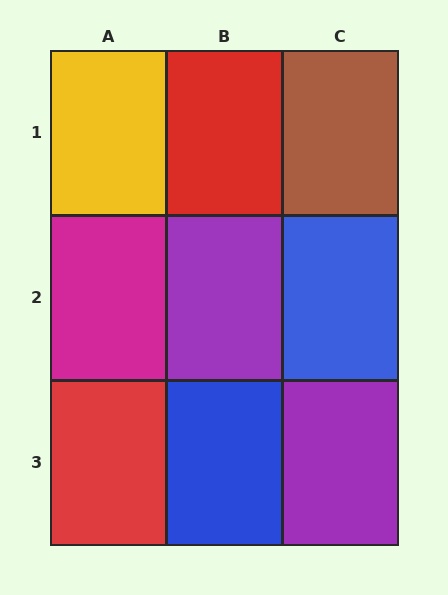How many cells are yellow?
1 cell is yellow.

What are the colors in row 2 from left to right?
Magenta, purple, blue.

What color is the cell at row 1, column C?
Brown.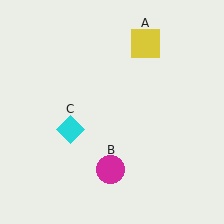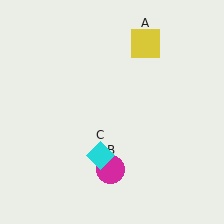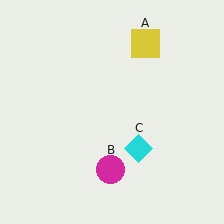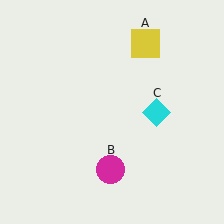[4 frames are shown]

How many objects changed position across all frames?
1 object changed position: cyan diamond (object C).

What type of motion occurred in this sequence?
The cyan diamond (object C) rotated counterclockwise around the center of the scene.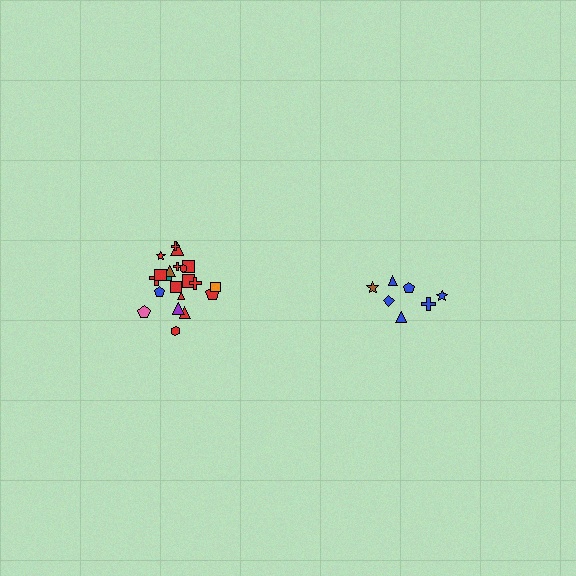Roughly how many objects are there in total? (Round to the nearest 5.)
Roughly 30 objects in total.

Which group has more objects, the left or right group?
The left group.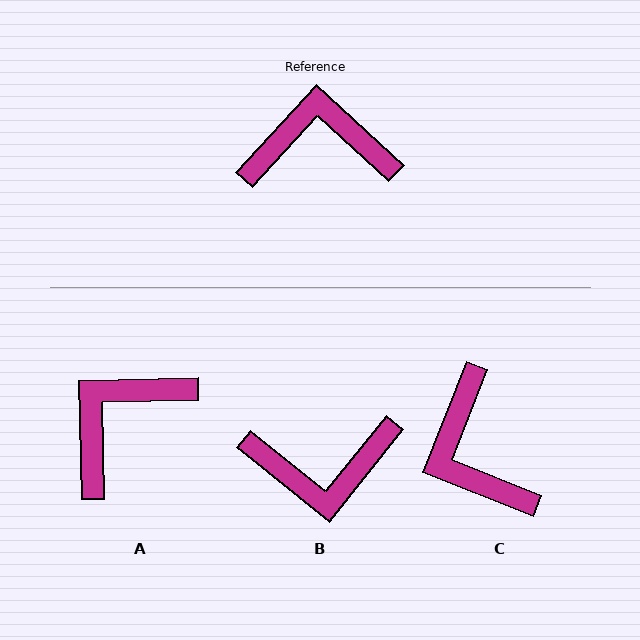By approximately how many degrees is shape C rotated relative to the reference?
Approximately 111 degrees counter-clockwise.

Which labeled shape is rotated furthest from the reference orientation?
B, about 176 degrees away.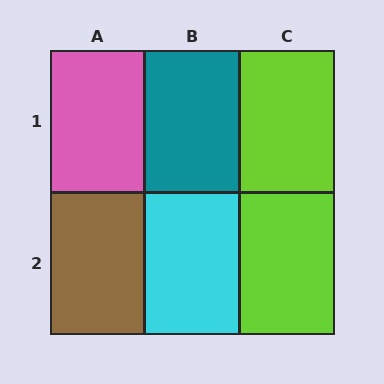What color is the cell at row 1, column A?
Pink.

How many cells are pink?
1 cell is pink.